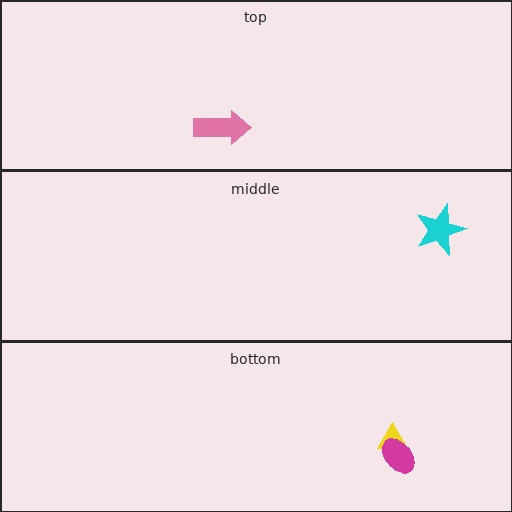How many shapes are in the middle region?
1.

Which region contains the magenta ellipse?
The bottom region.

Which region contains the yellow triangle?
The bottom region.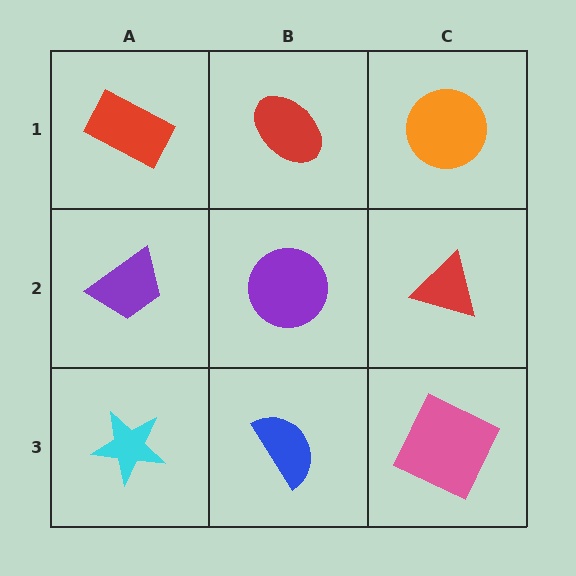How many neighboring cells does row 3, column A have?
2.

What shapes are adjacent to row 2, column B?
A red ellipse (row 1, column B), a blue semicircle (row 3, column B), a purple trapezoid (row 2, column A), a red triangle (row 2, column C).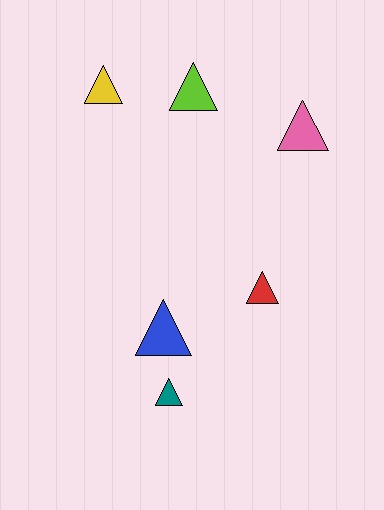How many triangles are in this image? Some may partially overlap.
There are 6 triangles.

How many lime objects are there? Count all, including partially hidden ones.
There is 1 lime object.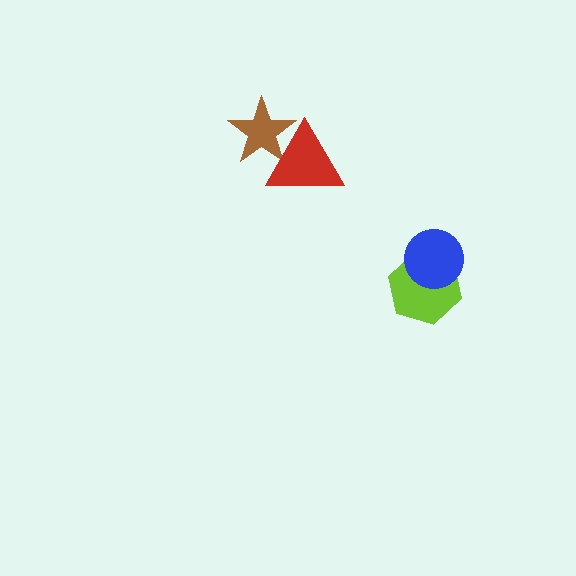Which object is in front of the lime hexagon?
The blue circle is in front of the lime hexagon.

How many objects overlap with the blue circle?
1 object overlaps with the blue circle.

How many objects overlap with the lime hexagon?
1 object overlaps with the lime hexagon.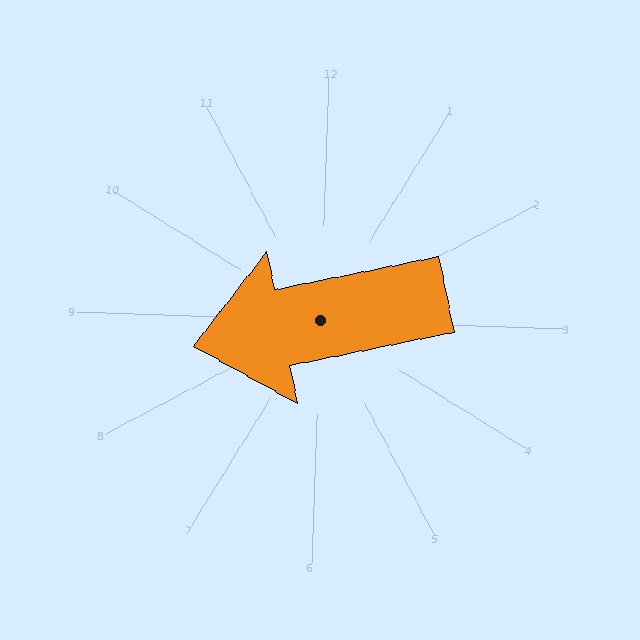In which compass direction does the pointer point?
West.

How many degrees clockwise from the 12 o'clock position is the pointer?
Approximately 257 degrees.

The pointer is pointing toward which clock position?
Roughly 9 o'clock.